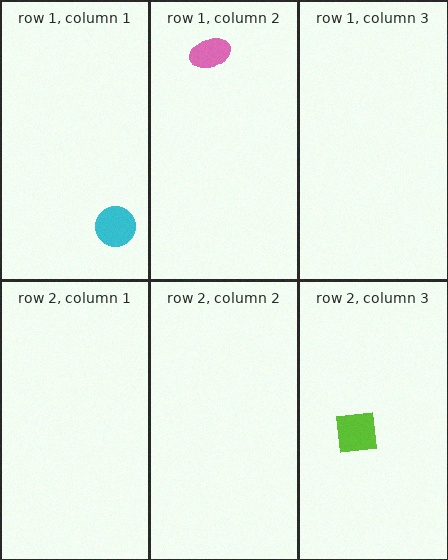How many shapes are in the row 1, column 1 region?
1.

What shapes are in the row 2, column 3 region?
The lime square.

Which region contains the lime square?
The row 2, column 3 region.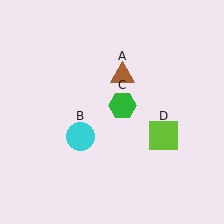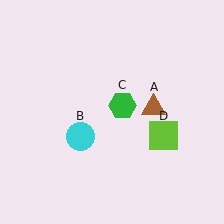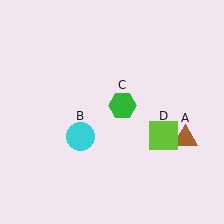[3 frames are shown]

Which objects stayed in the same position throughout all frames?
Cyan circle (object B) and green hexagon (object C) and lime square (object D) remained stationary.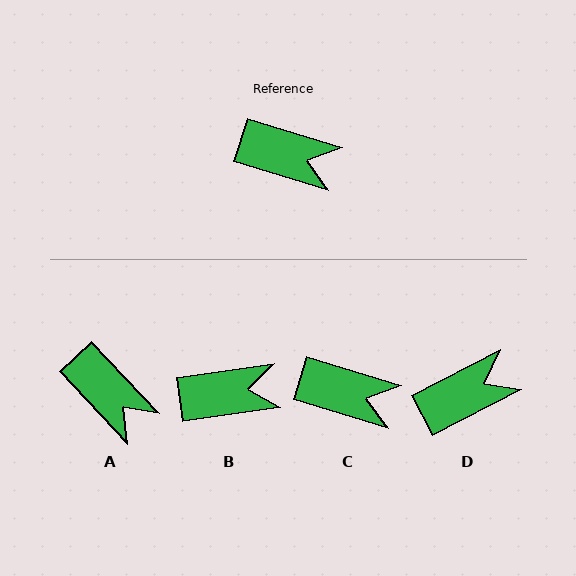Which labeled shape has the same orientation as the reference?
C.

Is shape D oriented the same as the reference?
No, it is off by about 45 degrees.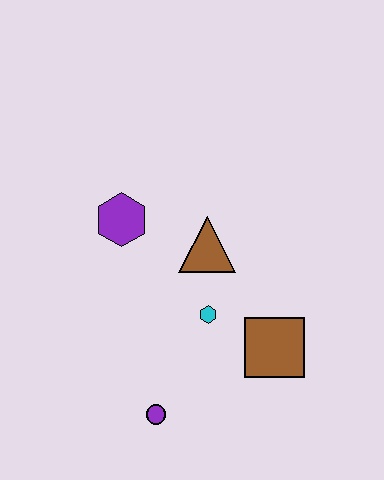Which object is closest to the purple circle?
The cyan hexagon is closest to the purple circle.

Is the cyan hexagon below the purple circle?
No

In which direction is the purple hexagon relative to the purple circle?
The purple hexagon is above the purple circle.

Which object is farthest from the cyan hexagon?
The purple hexagon is farthest from the cyan hexagon.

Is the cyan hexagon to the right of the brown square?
No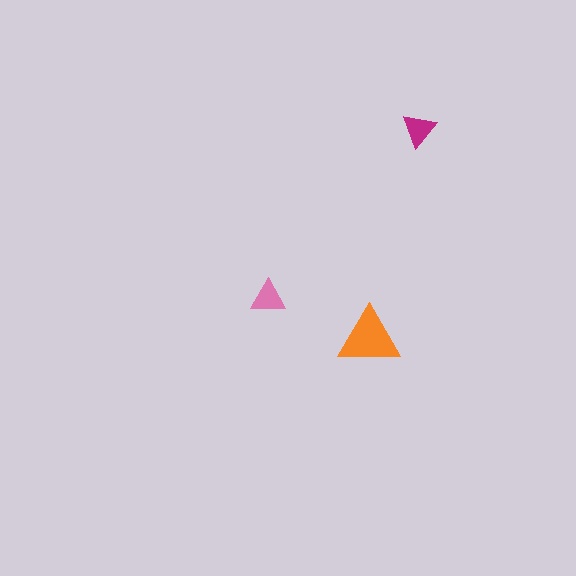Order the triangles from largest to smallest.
the orange one, the pink one, the magenta one.